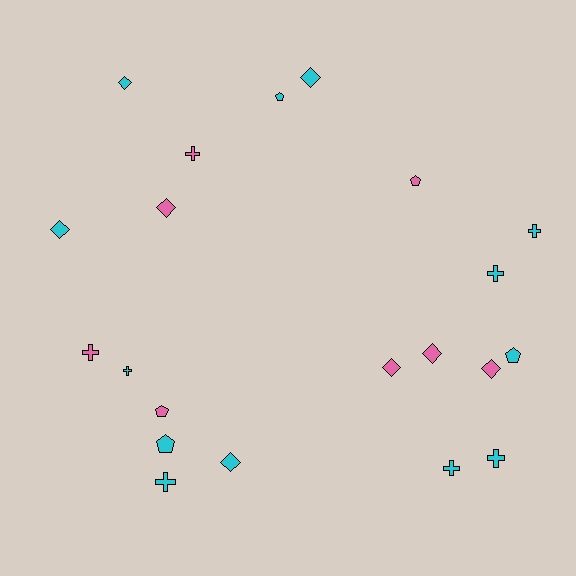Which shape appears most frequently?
Cross, with 8 objects.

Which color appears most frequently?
Cyan, with 13 objects.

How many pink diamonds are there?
There are 4 pink diamonds.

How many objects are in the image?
There are 21 objects.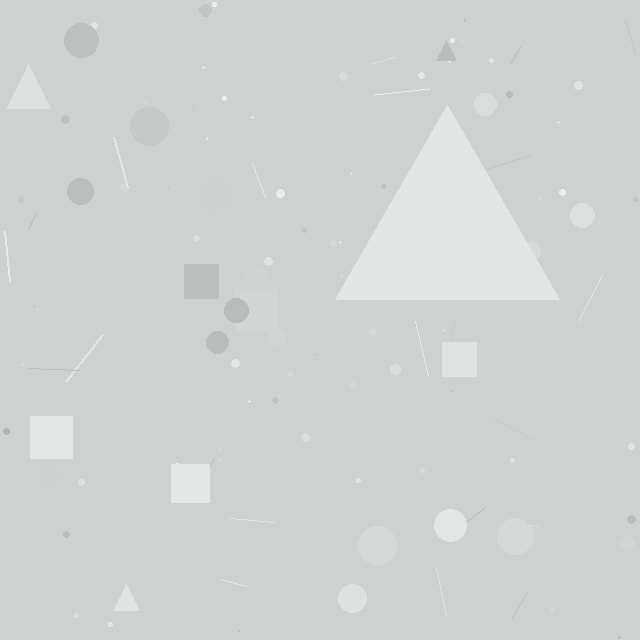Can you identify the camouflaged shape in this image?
The camouflaged shape is a triangle.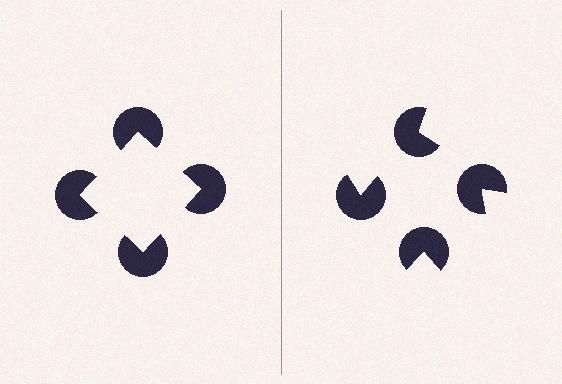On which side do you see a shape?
An illusory square appears on the left side. On the right side the wedge cuts are rotated, so no coherent shape forms.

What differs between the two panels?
The pac-man discs are positioned identically on both sides; only the wedge orientations differ. On the left they align to a square; on the right they are misaligned.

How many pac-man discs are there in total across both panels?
8 — 4 on each side.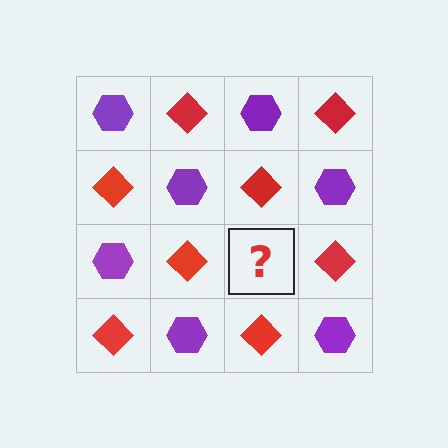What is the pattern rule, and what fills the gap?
The rule is that it alternates purple hexagon and red diamond in a checkerboard pattern. The gap should be filled with a purple hexagon.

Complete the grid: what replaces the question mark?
The question mark should be replaced with a purple hexagon.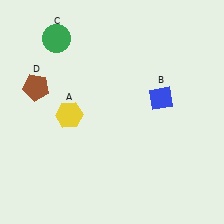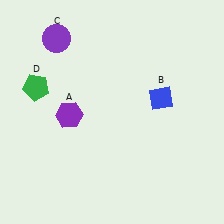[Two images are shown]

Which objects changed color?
A changed from yellow to purple. C changed from green to purple. D changed from brown to green.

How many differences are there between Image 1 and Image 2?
There are 3 differences between the two images.